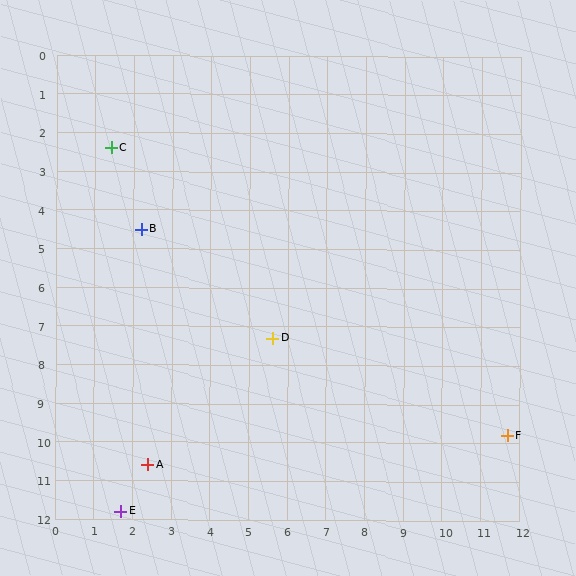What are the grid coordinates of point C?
Point C is at approximately (1.4, 2.4).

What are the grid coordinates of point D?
Point D is at approximately (5.6, 7.3).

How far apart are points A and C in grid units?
Points A and C are about 8.3 grid units apart.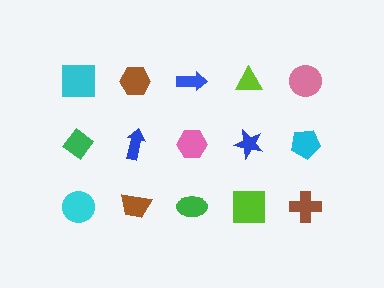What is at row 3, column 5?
A brown cross.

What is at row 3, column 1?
A cyan circle.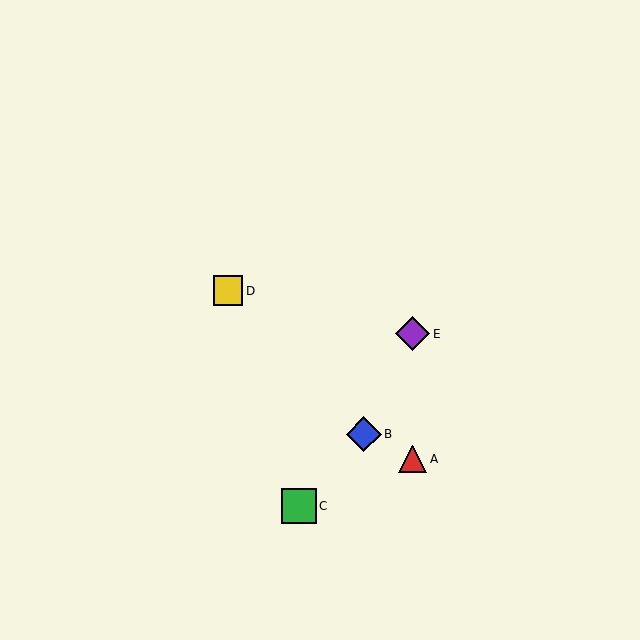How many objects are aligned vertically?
2 objects (A, E) are aligned vertically.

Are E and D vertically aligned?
No, E is at x≈413 and D is at x≈228.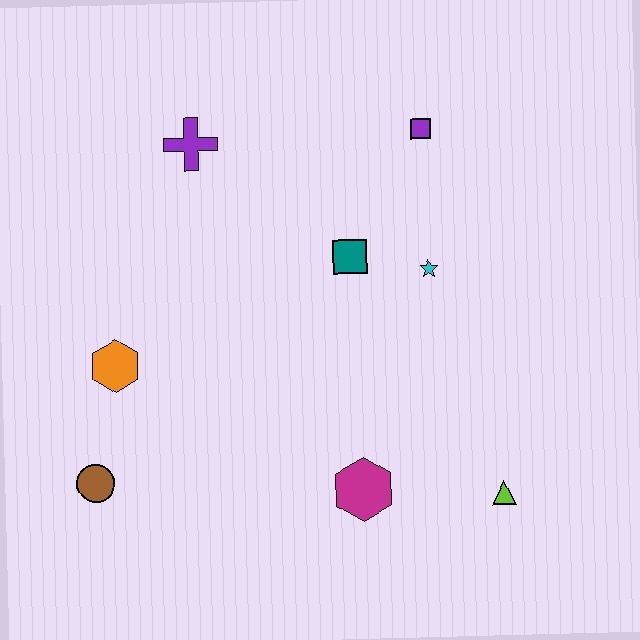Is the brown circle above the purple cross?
No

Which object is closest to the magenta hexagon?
The lime triangle is closest to the magenta hexagon.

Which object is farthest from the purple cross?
The lime triangle is farthest from the purple cross.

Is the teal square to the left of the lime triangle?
Yes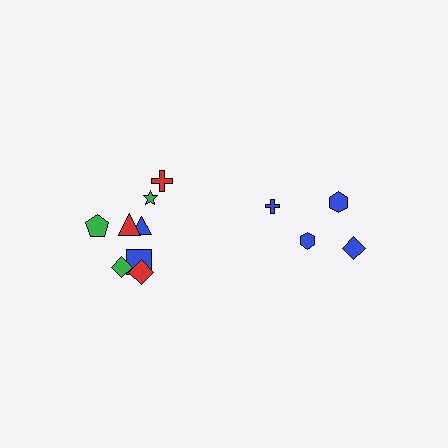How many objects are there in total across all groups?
There are 12 objects.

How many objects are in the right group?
There are 4 objects.